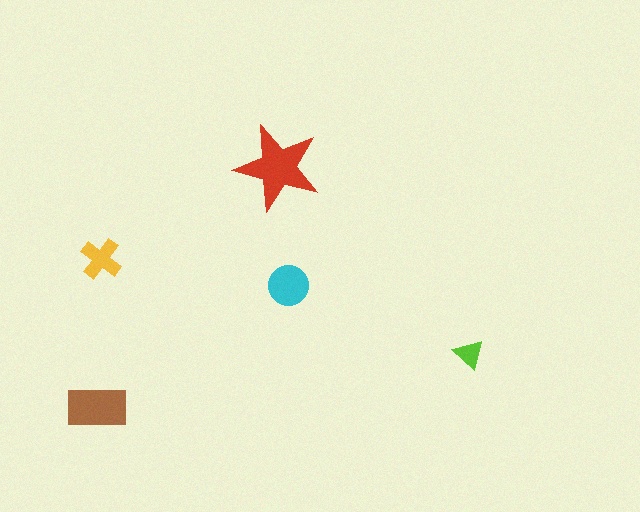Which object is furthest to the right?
The lime triangle is rightmost.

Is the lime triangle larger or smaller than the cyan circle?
Smaller.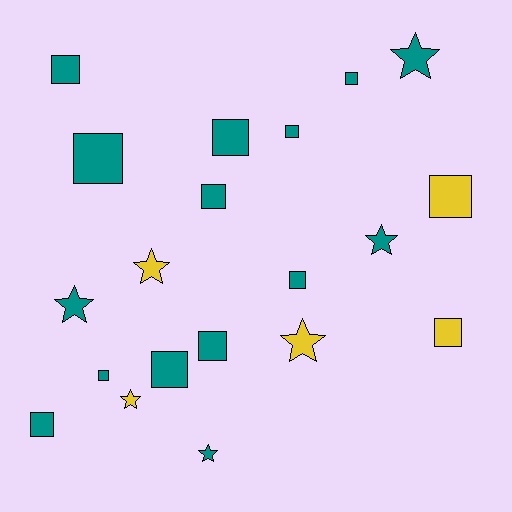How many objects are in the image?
There are 20 objects.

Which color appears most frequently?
Teal, with 15 objects.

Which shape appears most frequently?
Square, with 13 objects.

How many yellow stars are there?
There are 3 yellow stars.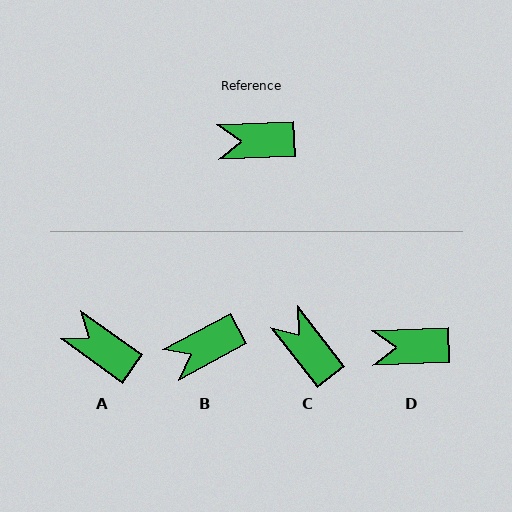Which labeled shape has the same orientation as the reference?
D.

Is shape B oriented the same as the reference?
No, it is off by about 26 degrees.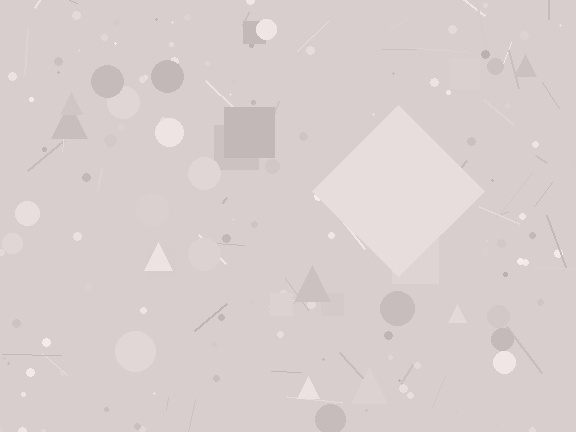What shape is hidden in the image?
A diamond is hidden in the image.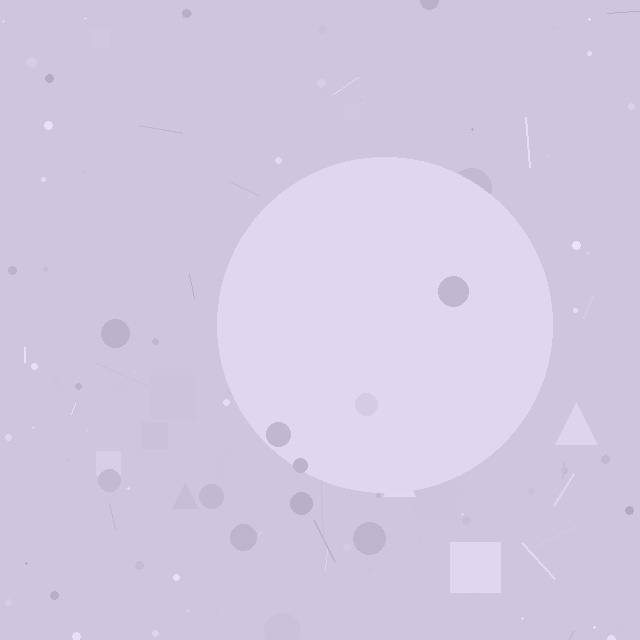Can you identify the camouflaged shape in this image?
The camouflaged shape is a circle.